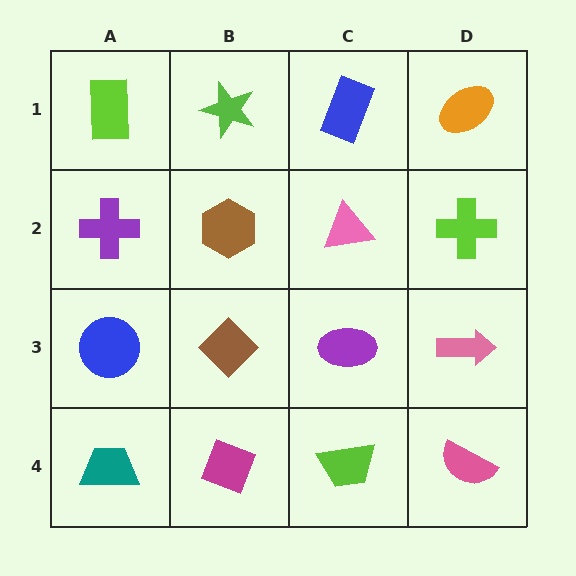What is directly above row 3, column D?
A lime cross.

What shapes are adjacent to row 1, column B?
A brown hexagon (row 2, column B), a lime rectangle (row 1, column A), a blue rectangle (row 1, column C).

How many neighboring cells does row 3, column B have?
4.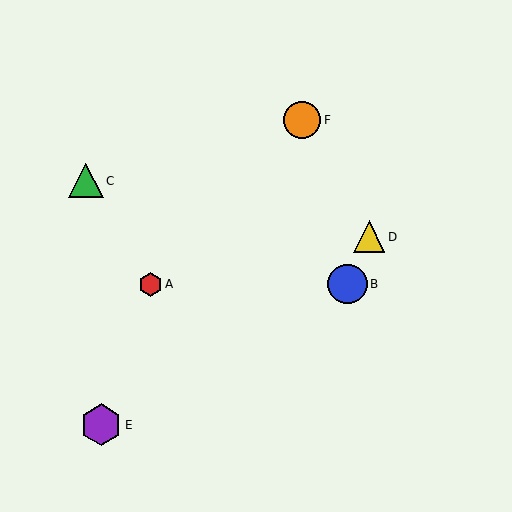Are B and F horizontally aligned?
No, B is at y≈284 and F is at y≈120.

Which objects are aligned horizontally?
Objects A, B are aligned horizontally.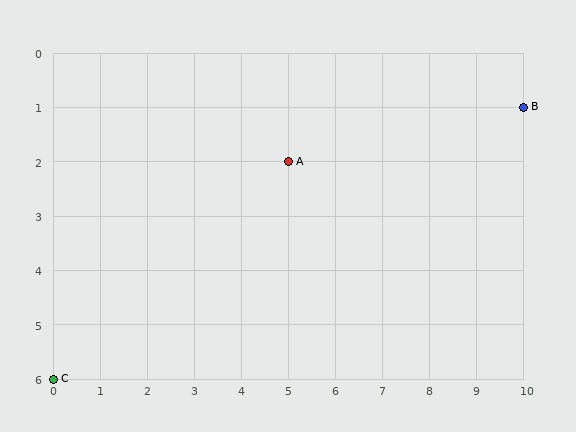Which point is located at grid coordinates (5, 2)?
Point A is at (5, 2).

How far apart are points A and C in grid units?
Points A and C are 5 columns and 4 rows apart (about 6.4 grid units diagonally).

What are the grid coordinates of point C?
Point C is at grid coordinates (0, 6).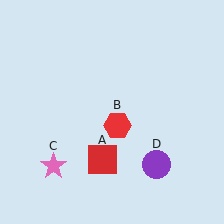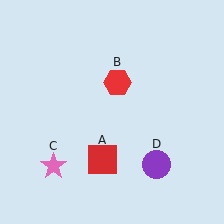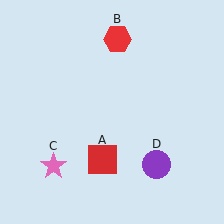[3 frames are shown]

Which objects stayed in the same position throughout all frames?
Red square (object A) and pink star (object C) and purple circle (object D) remained stationary.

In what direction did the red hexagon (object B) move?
The red hexagon (object B) moved up.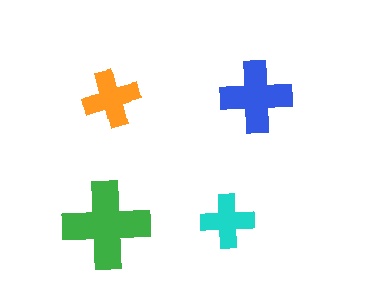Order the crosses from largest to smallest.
the green one, the blue one, the orange one, the cyan one.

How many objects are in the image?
There are 4 objects in the image.